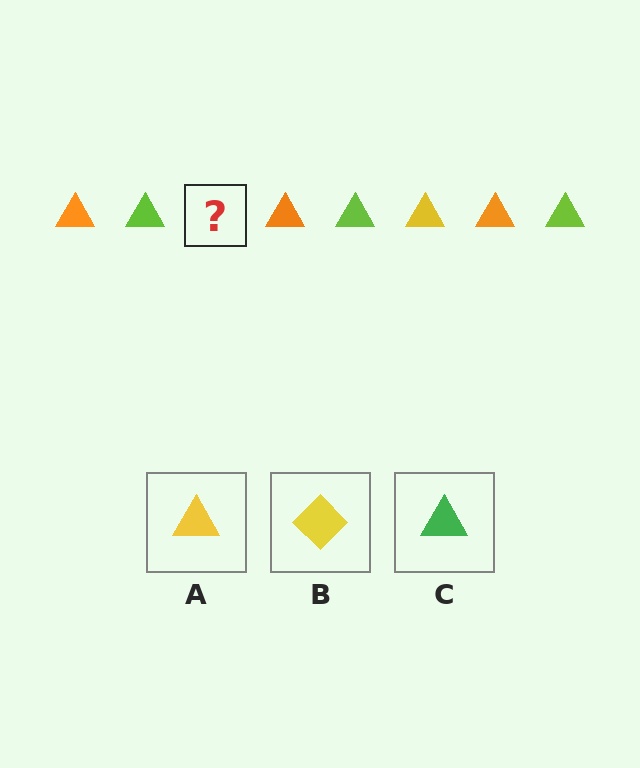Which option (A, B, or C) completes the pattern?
A.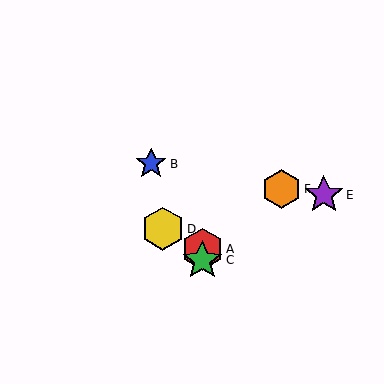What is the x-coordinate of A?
Object A is at x≈202.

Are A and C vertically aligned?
Yes, both are at x≈202.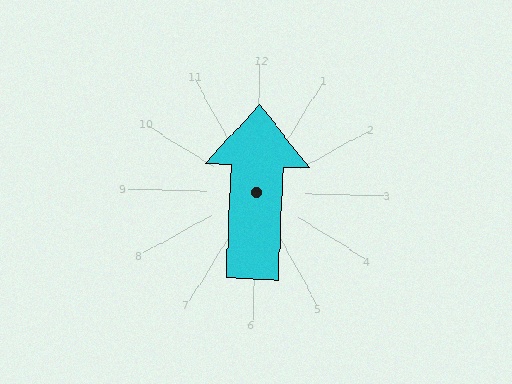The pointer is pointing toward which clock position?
Roughly 12 o'clock.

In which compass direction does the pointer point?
North.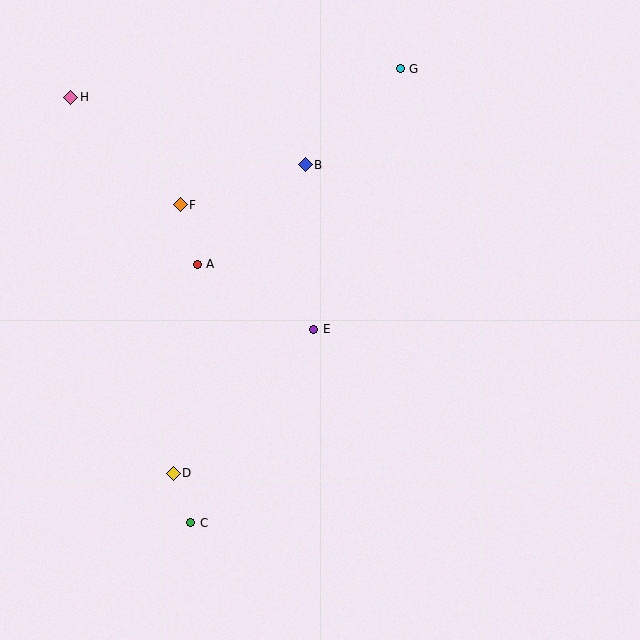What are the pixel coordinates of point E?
Point E is at (314, 329).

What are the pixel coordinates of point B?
Point B is at (305, 165).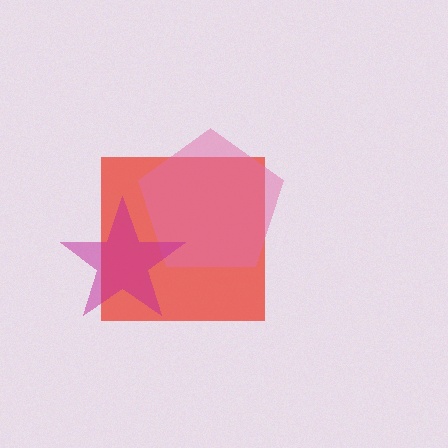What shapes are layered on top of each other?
The layered shapes are: a red square, a pink pentagon, a magenta star.